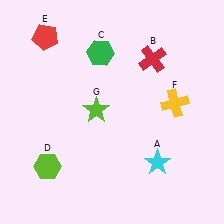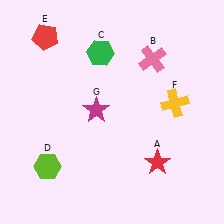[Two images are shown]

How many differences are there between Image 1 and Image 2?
There are 3 differences between the two images.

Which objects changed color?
A changed from cyan to red. B changed from red to pink. G changed from lime to magenta.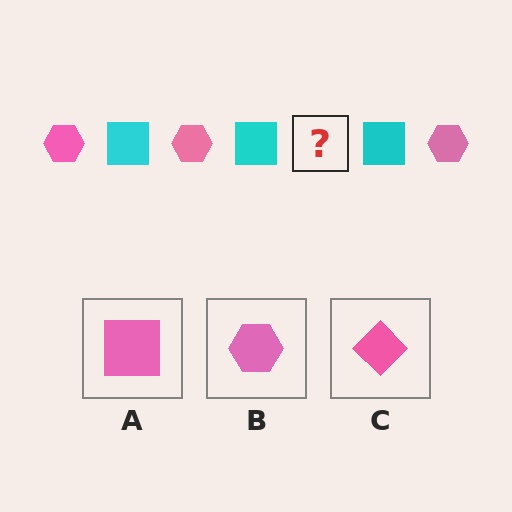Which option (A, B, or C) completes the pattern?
B.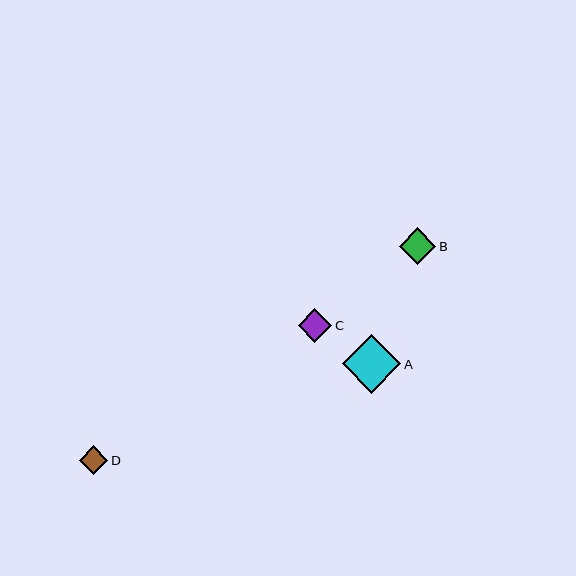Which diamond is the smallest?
Diamond D is the smallest with a size of approximately 29 pixels.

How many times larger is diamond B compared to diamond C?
Diamond B is approximately 1.1 times the size of diamond C.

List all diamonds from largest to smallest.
From largest to smallest: A, B, C, D.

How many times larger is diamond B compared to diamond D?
Diamond B is approximately 1.3 times the size of diamond D.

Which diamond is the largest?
Diamond A is the largest with a size of approximately 58 pixels.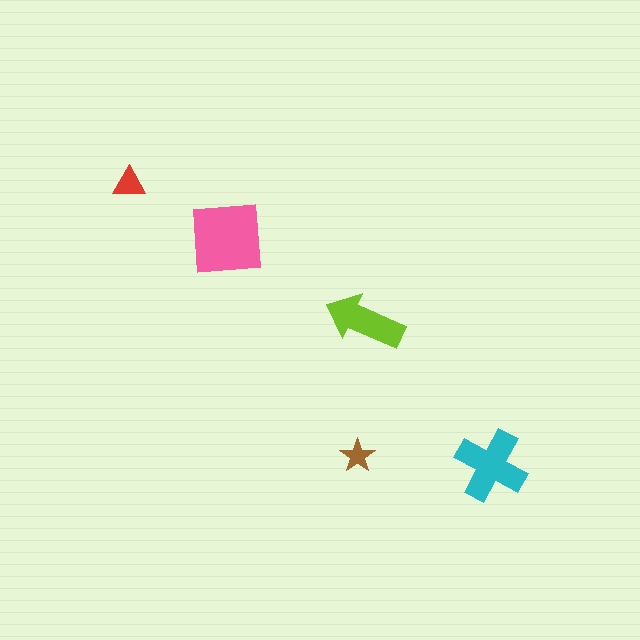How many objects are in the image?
There are 5 objects in the image.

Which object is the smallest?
The brown star.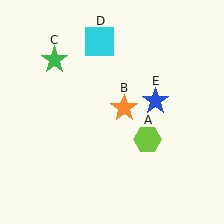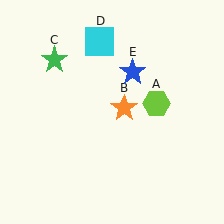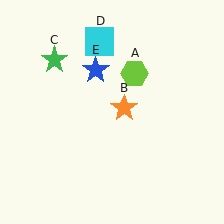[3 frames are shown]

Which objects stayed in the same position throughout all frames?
Orange star (object B) and green star (object C) and cyan square (object D) remained stationary.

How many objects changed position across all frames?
2 objects changed position: lime hexagon (object A), blue star (object E).